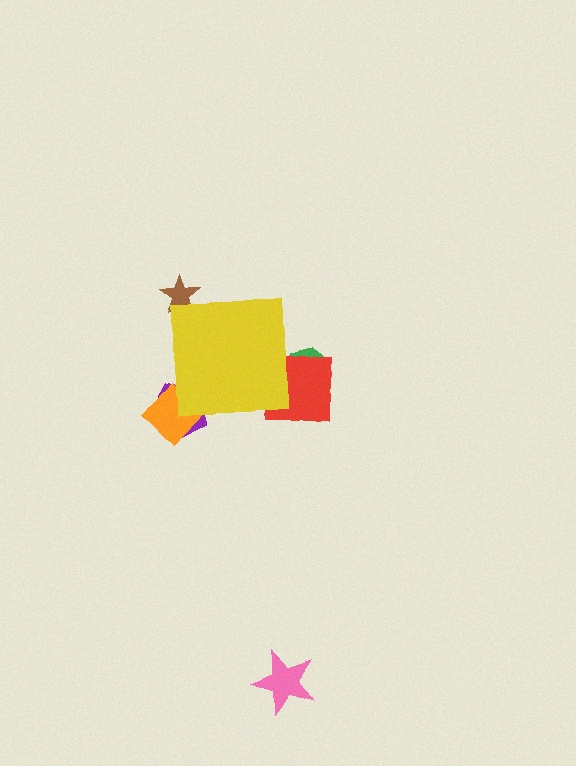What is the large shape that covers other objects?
A yellow square.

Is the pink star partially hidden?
No, the pink star is fully visible.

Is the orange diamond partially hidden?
Yes, the orange diamond is partially hidden behind the yellow square.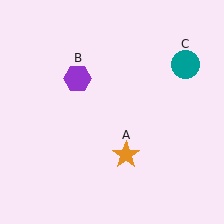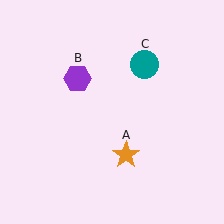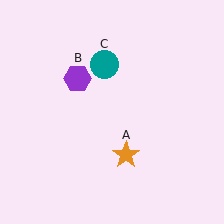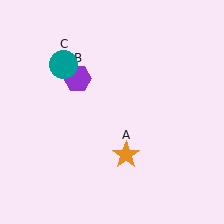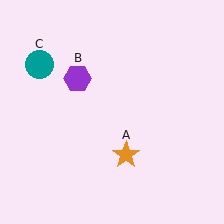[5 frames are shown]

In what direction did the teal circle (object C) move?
The teal circle (object C) moved left.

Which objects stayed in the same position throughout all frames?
Orange star (object A) and purple hexagon (object B) remained stationary.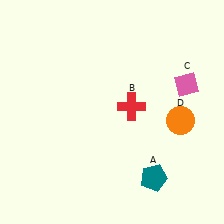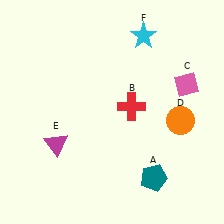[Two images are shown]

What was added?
A magenta triangle (E), a cyan star (F) were added in Image 2.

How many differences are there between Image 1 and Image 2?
There are 2 differences between the two images.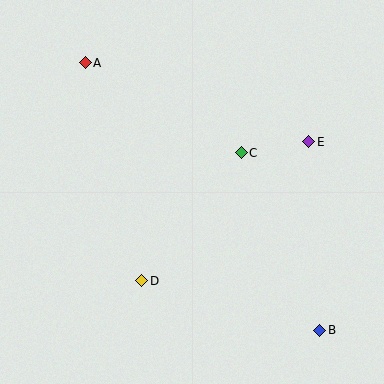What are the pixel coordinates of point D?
Point D is at (142, 281).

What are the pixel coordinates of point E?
Point E is at (309, 142).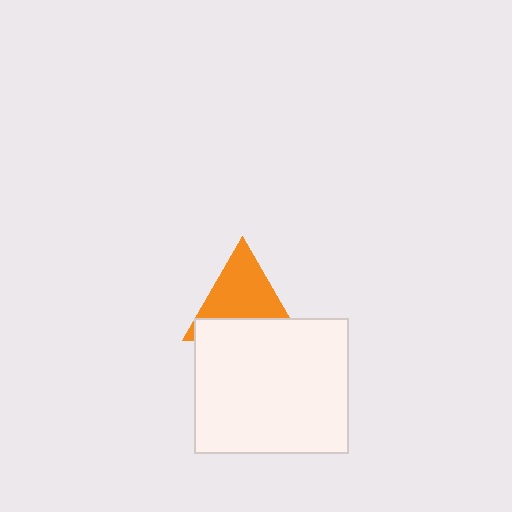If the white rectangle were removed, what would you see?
You would see the complete orange triangle.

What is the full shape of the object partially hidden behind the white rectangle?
The partially hidden object is an orange triangle.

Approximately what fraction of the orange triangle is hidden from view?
Roughly 38% of the orange triangle is hidden behind the white rectangle.